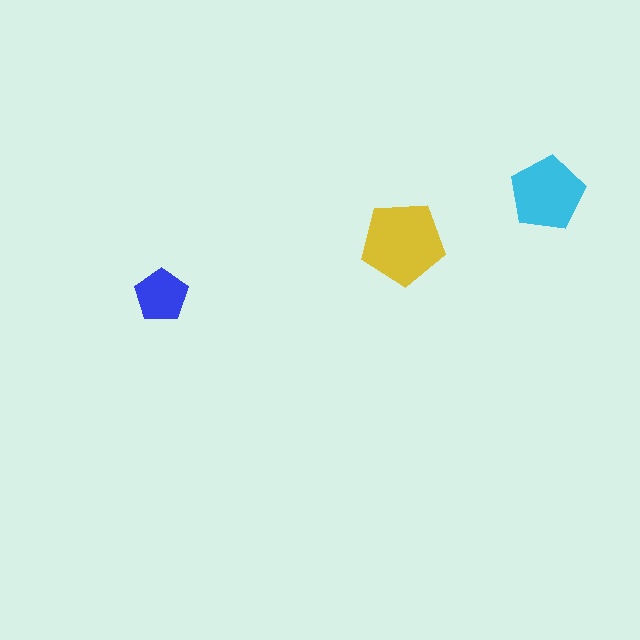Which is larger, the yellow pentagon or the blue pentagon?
The yellow one.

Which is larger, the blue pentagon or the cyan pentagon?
The cyan one.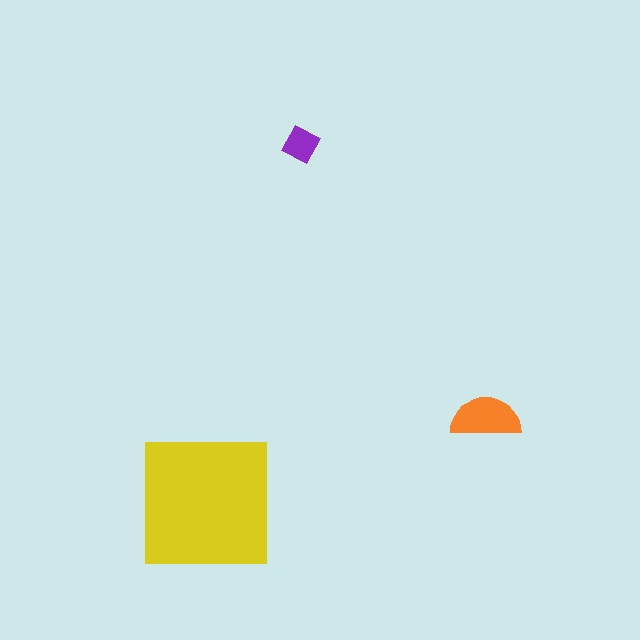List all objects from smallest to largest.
The purple diamond, the orange semicircle, the yellow square.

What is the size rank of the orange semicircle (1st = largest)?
2nd.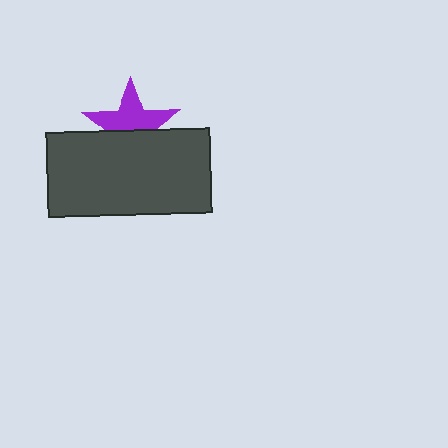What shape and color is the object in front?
The object in front is a dark gray rectangle.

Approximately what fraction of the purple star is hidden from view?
Roughly 41% of the purple star is hidden behind the dark gray rectangle.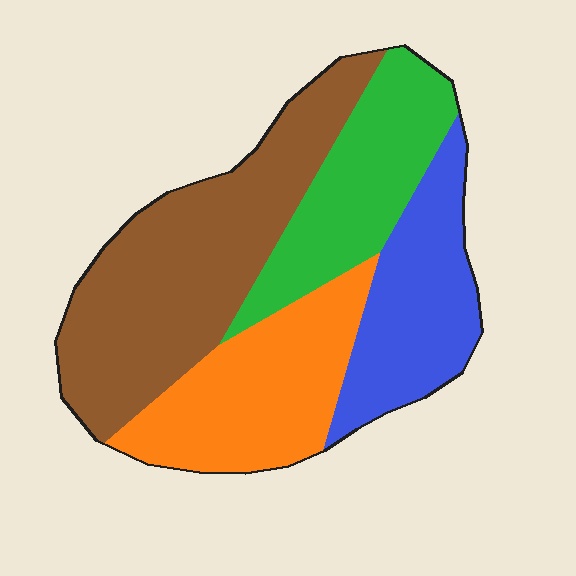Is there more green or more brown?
Brown.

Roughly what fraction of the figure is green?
Green takes up about one fifth (1/5) of the figure.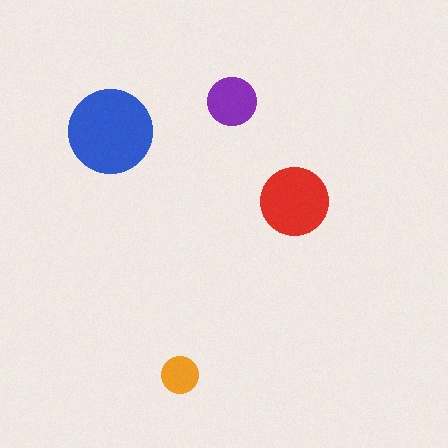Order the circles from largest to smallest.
the blue one, the red one, the purple one, the orange one.